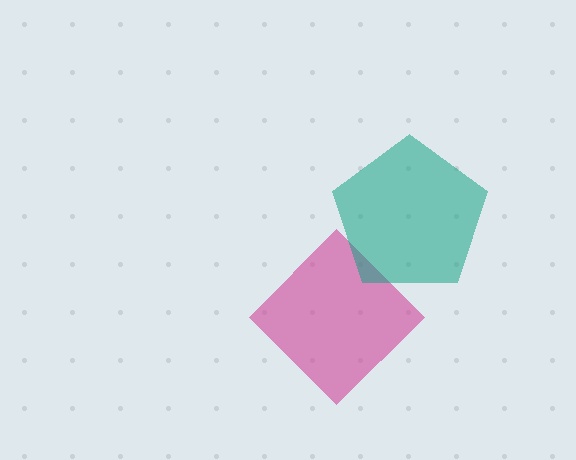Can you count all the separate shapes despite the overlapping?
Yes, there are 2 separate shapes.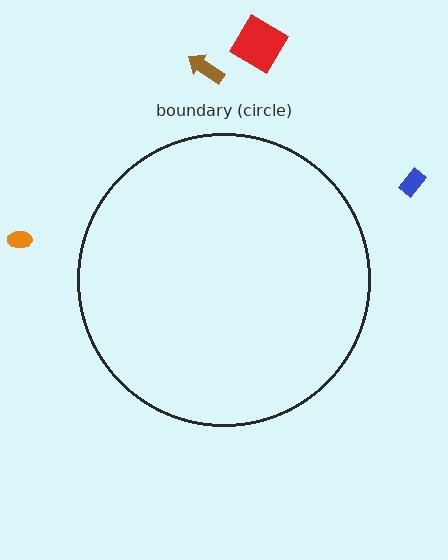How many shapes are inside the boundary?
0 inside, 4 outside.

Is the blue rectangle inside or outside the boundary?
Outside.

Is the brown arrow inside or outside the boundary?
Outside.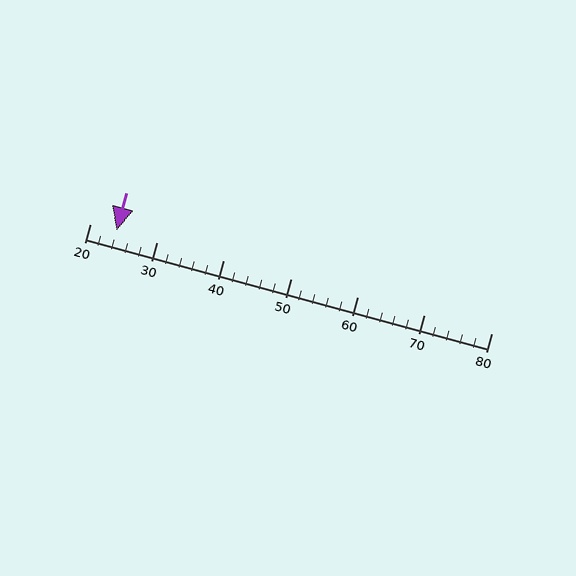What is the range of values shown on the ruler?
The ruler shows values from 20 to 80.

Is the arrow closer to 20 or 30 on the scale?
The arrow is closer to 20.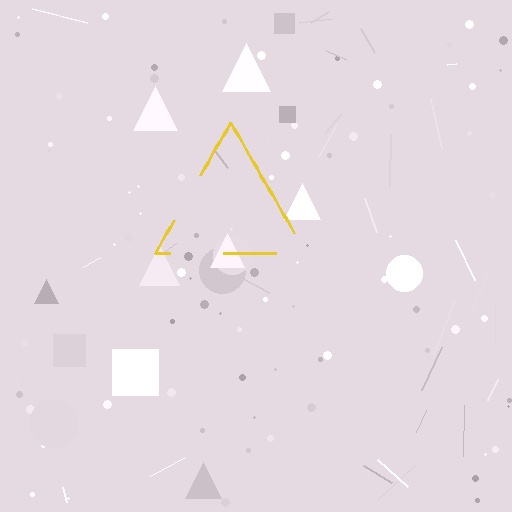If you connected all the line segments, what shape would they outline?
They would outline a triangle.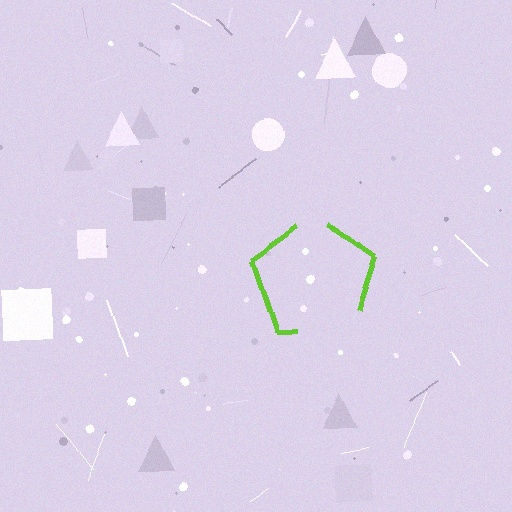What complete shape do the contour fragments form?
The contour fragments form a pentagon.